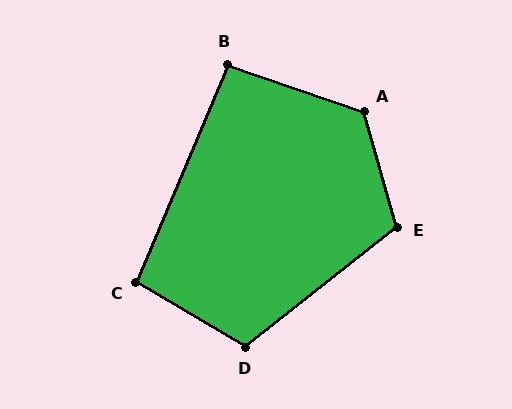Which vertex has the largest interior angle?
A, at approximately 125 degrees.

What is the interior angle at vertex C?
Approximately 98 degrees (obtuse).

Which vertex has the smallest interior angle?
B, at approximately 94 degrees.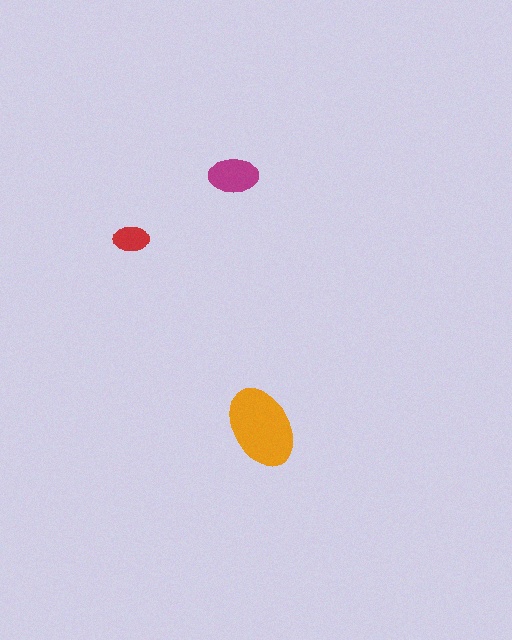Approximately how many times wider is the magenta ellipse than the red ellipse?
About 1.5 times wider.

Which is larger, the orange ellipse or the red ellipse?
The orange one.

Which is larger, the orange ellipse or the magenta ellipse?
The orange one.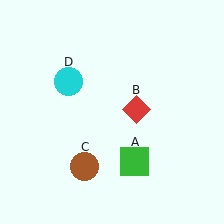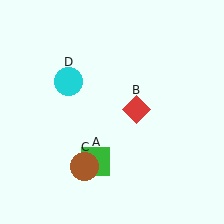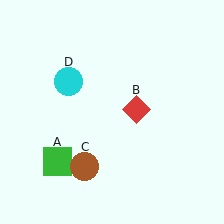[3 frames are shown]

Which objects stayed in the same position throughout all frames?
Red diamond (object B) and brown circle (object C) and cyan circle (object D) remained stationary.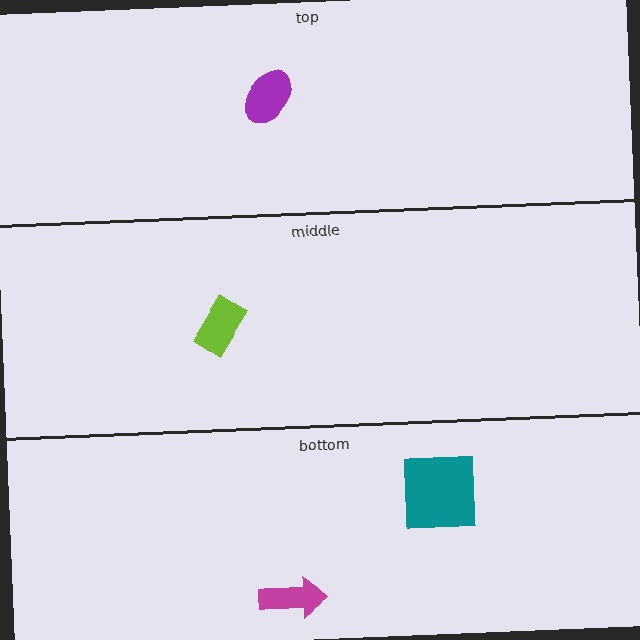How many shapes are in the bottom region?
2.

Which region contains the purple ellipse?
The top region.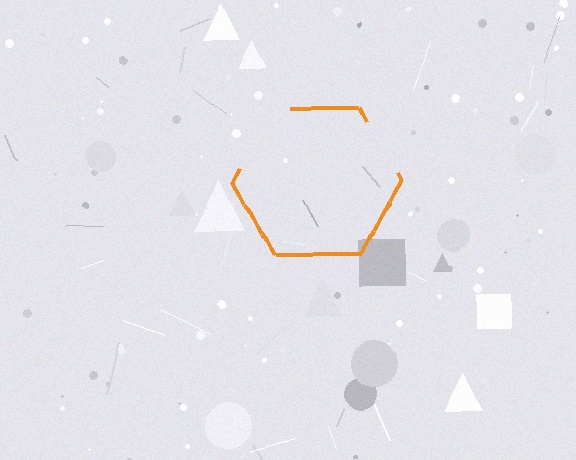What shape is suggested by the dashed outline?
The dashed outline suggests a hexagon.